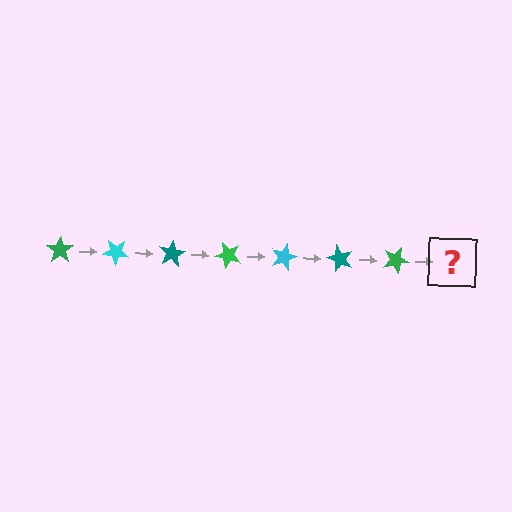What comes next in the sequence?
The next element should be a cyan star, rotated 280 degrees from the start.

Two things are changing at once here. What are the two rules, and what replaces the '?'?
The two rules are that it rotates 40 degrees each step and the color cycles through green, cyan, and teal. The '?' should be a cyan star, rotated 280 degrees from the start.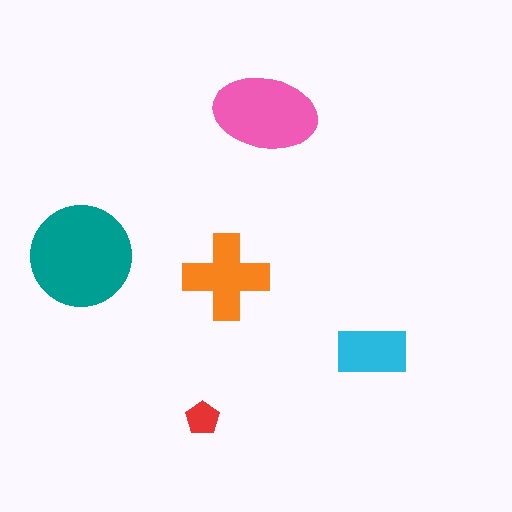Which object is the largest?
The teal circle.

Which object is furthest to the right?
The cyan rectangle is rightmost.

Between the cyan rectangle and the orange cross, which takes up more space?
The orange cross.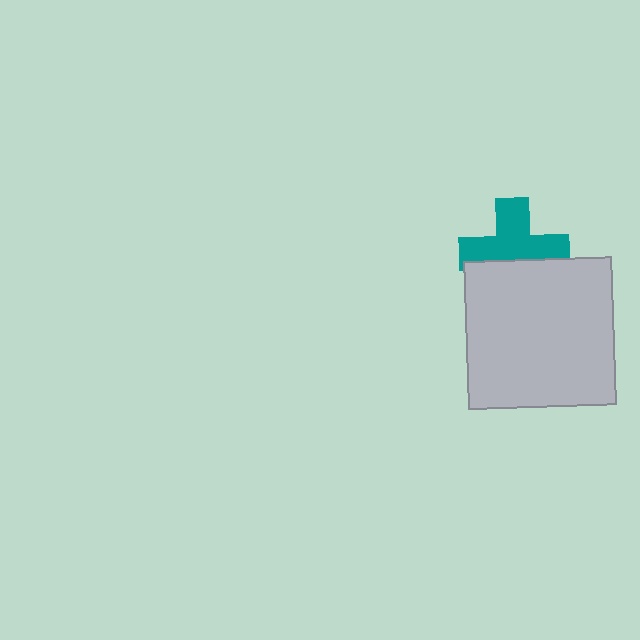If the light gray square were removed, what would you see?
You would see the complete teal cross.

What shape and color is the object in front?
The object in front is a light gray square.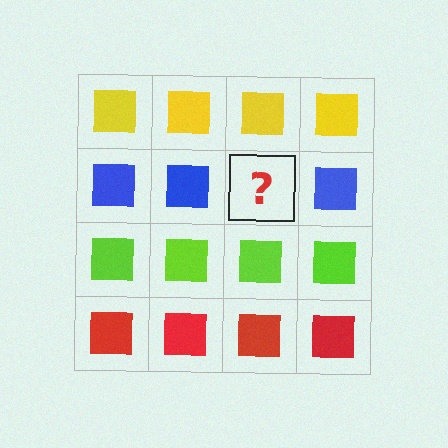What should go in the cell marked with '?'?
The missing cell should contain a blue square.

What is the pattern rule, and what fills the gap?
The rule is that each row has a consistent color. The gap should be filled with a blue square.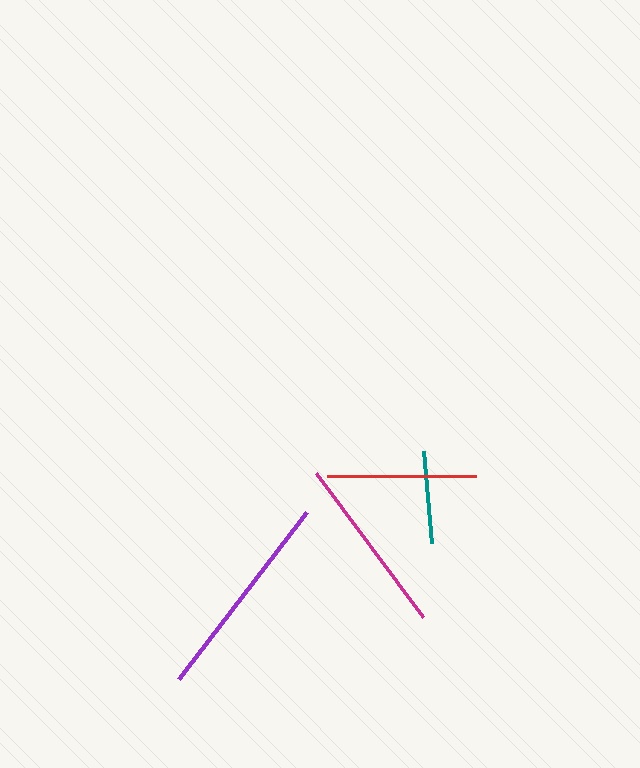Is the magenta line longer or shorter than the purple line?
The purple line is longer than the magenta line.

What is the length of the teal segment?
The teal segment is approximately 93 pixels long.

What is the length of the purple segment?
The purple segment is approximately 210 pixels long.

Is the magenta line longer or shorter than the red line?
The magenta line is longer than the red line.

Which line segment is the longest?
The purple line is the longest at approximately 210 pixels.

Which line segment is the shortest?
The teal line is the shortest at approximately 93 pixels.